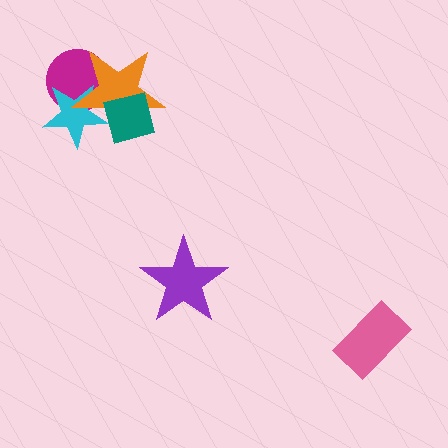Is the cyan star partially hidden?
Yes, it is partially covered by another shape.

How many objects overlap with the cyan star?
3 objects overlap with the cyan star.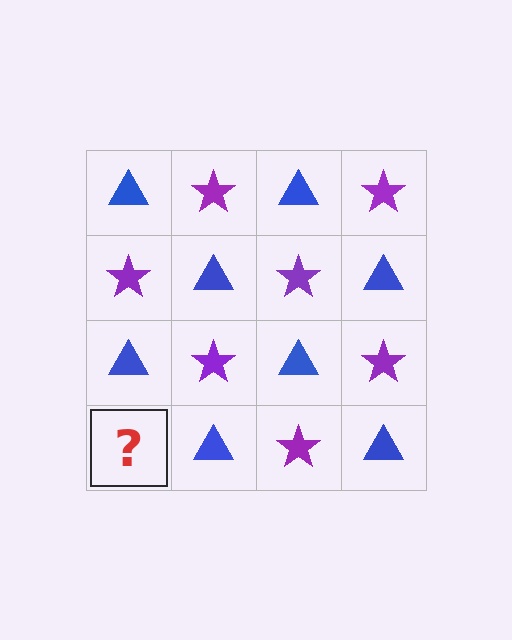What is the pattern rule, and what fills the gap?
The rule is that it alternates blue triangle and purple star in a checkerboard pattern. The gap should be filled with a purple star.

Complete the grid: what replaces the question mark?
The question mark should be replaced with a purple star.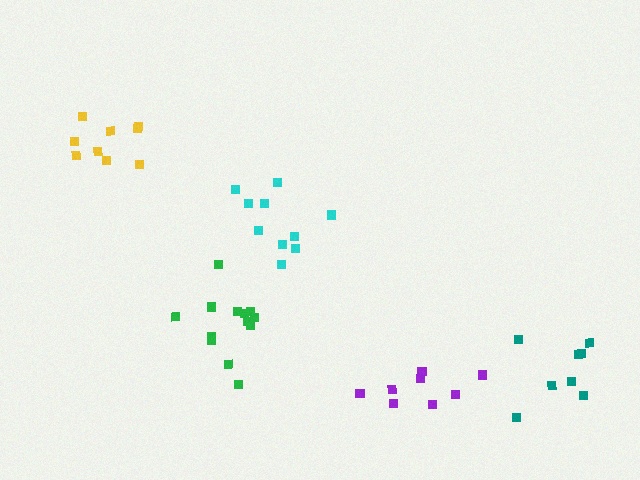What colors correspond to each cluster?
The clusters are colored: purple, teal, yellow, green, cyan.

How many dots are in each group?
Group 1: 8 dots, Group 2: 8 dots, Group 3: 9 dots, Group 4: 13 dots, Group 5: 10 dots (48 total).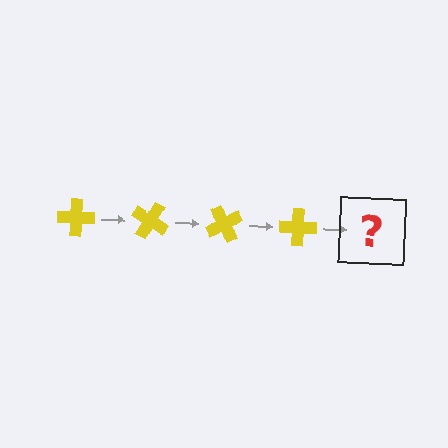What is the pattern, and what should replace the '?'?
The pattern is that the cross rotates 30 degrees each step. The '?' should be a yellow cross rotated 120 degrees.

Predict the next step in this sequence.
The next step is a yellow cross rotated 120 degrees.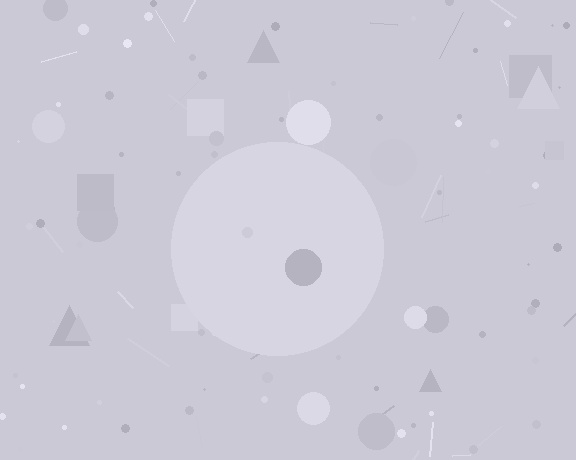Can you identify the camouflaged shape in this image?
The camouflaged shape is a circle.